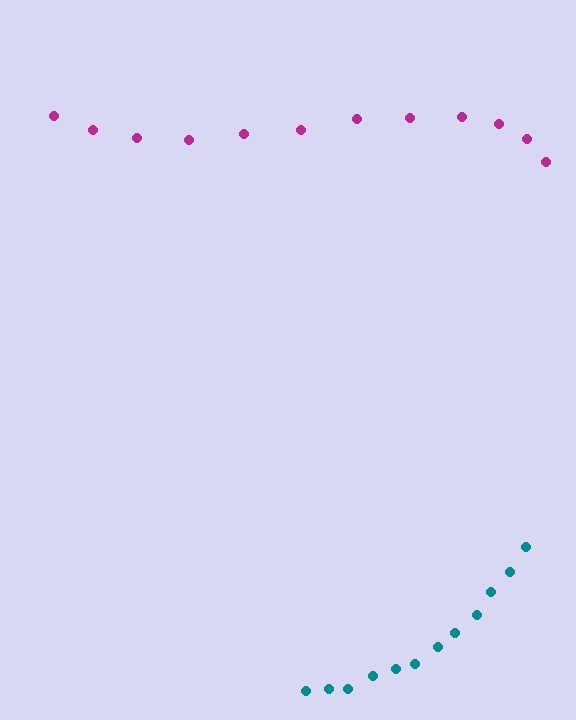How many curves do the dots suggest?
There are 2 distinct paths.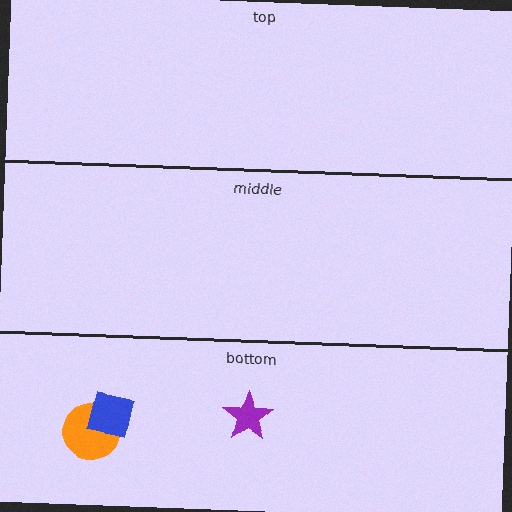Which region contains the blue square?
The bottom region.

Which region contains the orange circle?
The bottom region.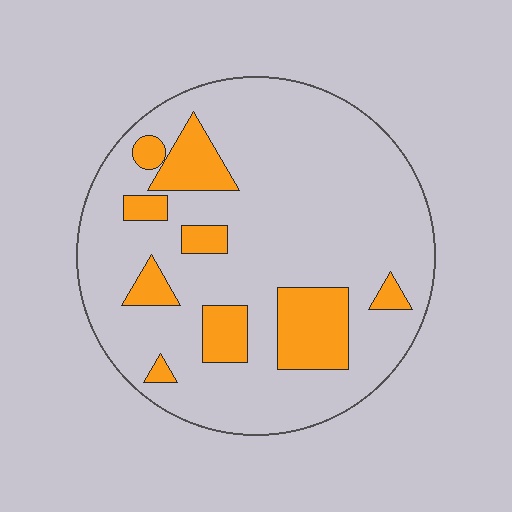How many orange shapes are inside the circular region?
9.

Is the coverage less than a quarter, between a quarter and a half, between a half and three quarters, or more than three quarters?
Less than a quarter.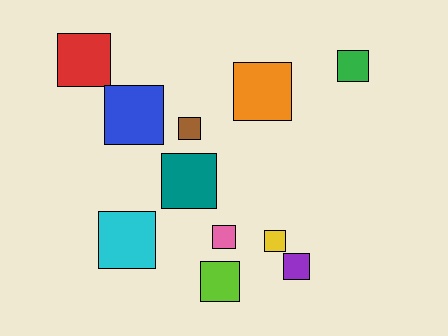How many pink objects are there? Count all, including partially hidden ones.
There is 1 pink object.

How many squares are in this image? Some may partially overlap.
There are 11 squares.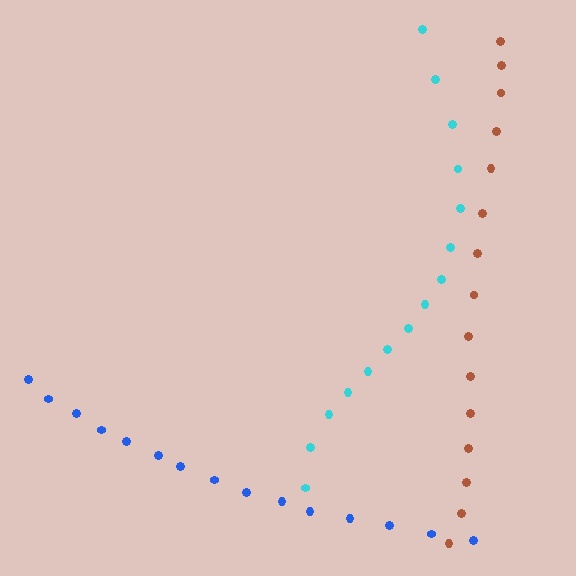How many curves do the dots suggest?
There are 3 distinct paths.